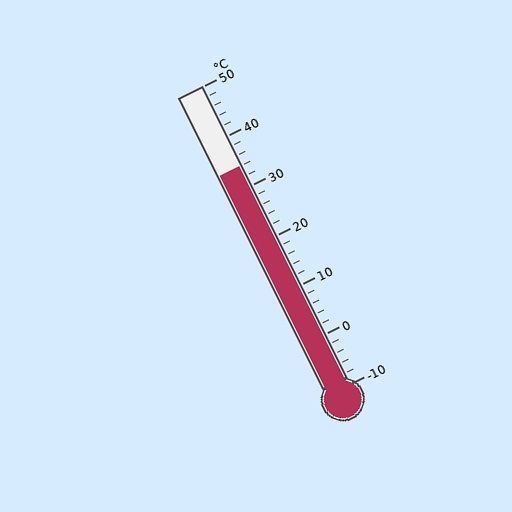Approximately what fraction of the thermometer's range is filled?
The thermometer is filled to approximately 75% of its range.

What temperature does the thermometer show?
The thermometer shows approximately 34°C.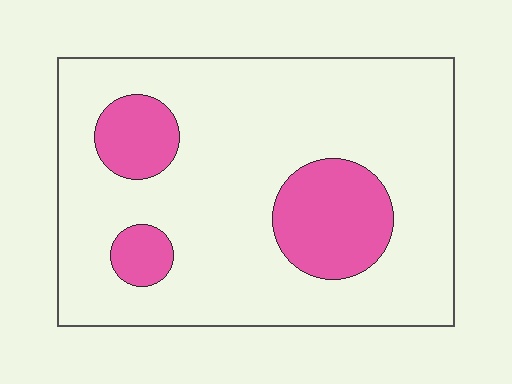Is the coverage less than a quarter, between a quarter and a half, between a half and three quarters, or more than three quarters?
Less than a quarter.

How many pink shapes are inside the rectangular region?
3.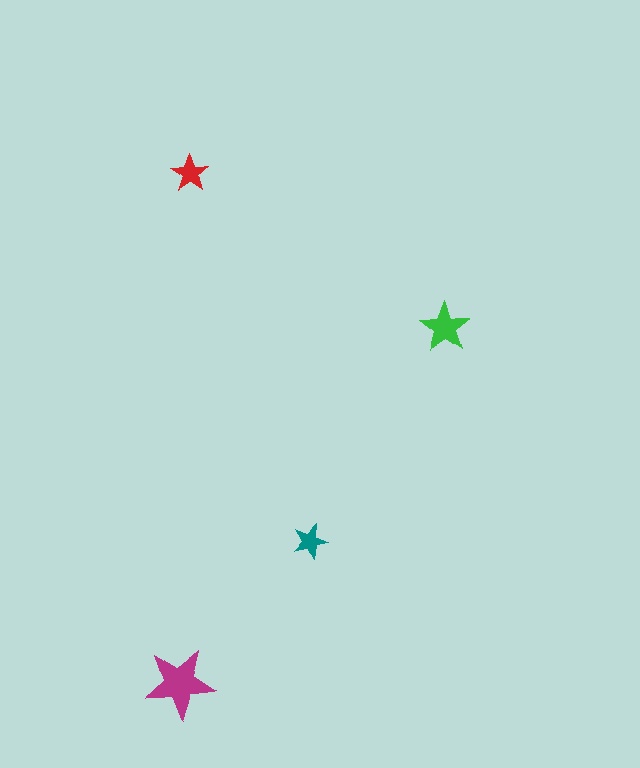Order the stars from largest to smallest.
the magenta one, the green one, the red one, the teal one.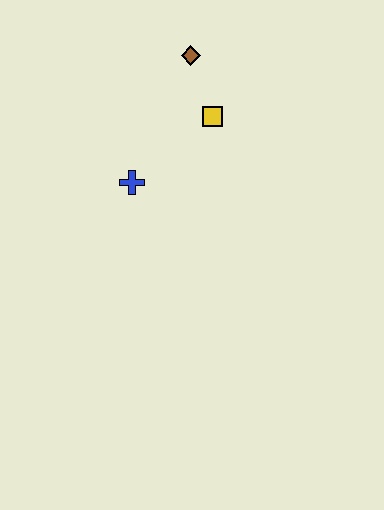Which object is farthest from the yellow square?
The blue cross is farthest from the yellow square.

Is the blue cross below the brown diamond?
Yes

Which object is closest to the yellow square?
The brown diamond is closest to the yellow square.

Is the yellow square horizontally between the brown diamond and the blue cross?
No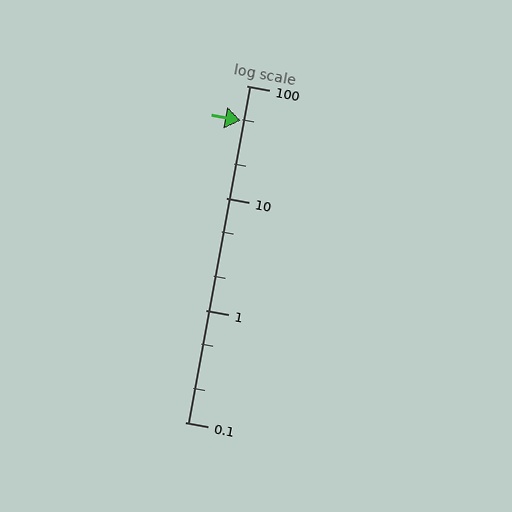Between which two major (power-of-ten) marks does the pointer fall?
The pointer is between 10 and 100.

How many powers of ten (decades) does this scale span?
The scale spans 3 decades, from 0.1 to 100.